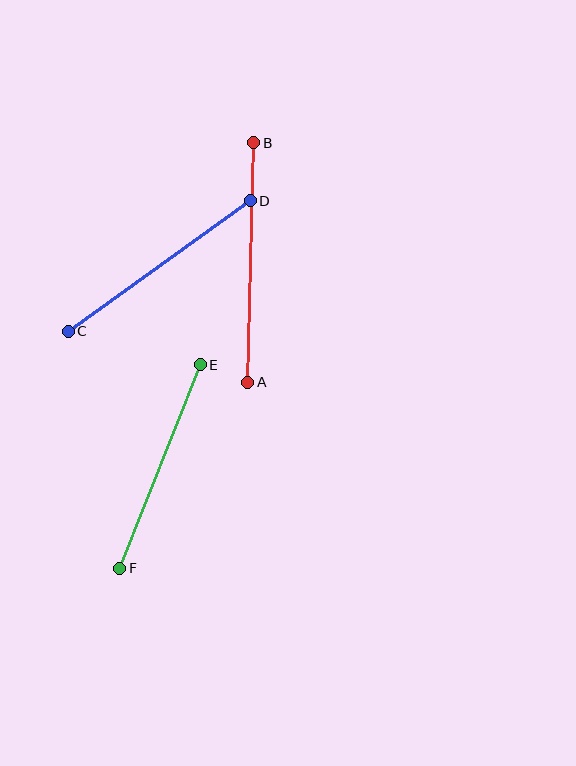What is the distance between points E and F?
The distance is approximately 219 pixels.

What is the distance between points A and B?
The distance is approximately 240 pixels.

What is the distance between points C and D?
The distance is approximately 224 pixels.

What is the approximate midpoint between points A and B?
The midpoint is at approximately (251, 263) pixels.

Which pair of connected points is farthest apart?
Points A and B are farthest apart.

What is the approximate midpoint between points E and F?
The midpoint is at approximately (160, 466) pixels.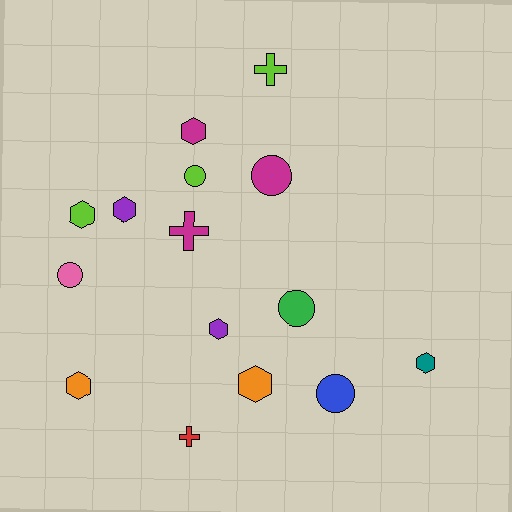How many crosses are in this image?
There are 3 crosses.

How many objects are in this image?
There are 15 objects.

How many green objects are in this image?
There is 1 green object.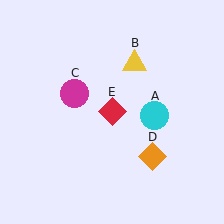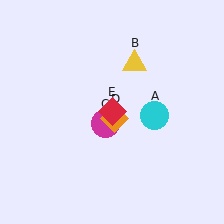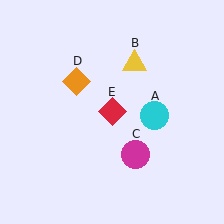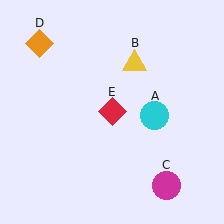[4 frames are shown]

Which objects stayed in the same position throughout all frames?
Cyan circle (object A) and yellow triangle (object B) and red diamond (object E) remained stationary.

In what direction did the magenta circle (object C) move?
The magenta circle (object C) moved down and to the right.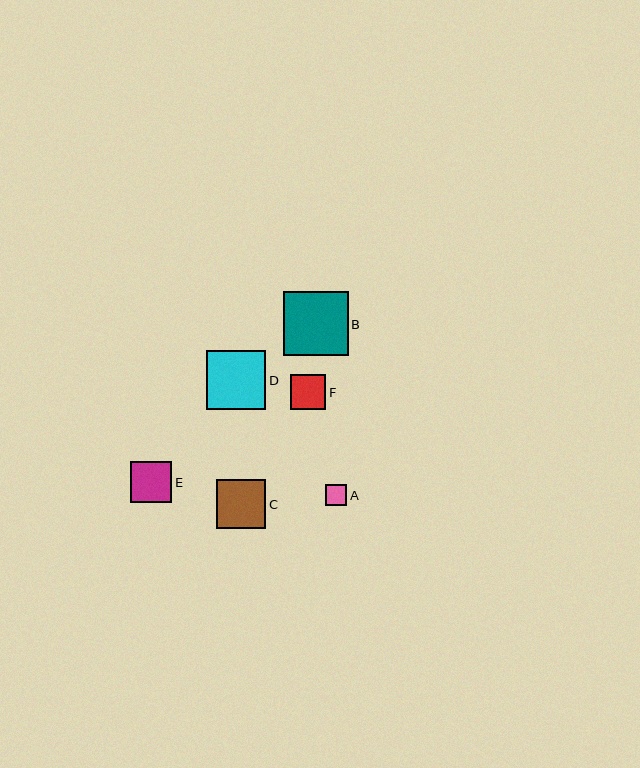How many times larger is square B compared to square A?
Square B is approximately 3.1 times the size of square A.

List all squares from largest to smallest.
From largest to smallest: B, D, C, E, F, A.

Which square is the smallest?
Square A is the smallest with a size of approximately 21 pixels.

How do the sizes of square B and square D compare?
Square B and square D are approximately the same size.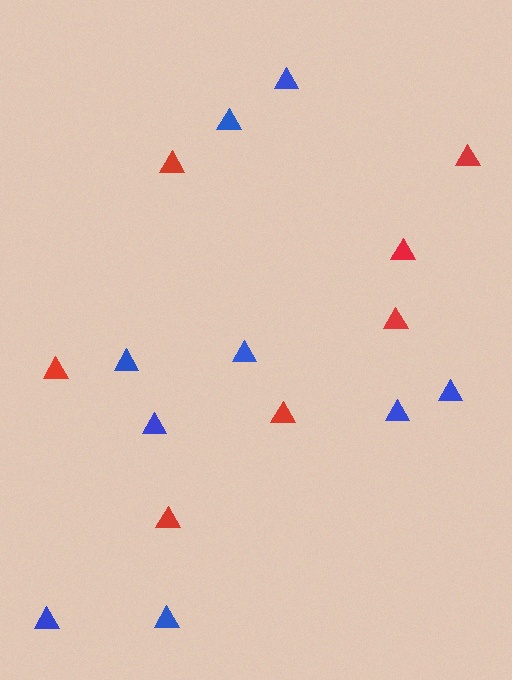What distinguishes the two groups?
There are 2 groups: one group of blue triangles (9) and one group of red triangles (7).